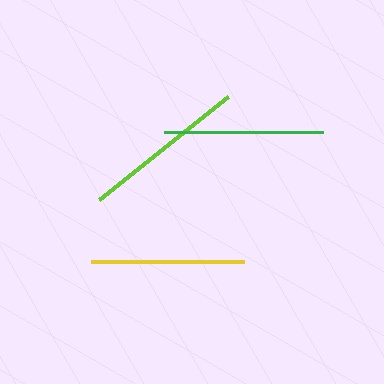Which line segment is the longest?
The lime line is the longest at approximately 165 pixels.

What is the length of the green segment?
The green segment is approximately 159 pixels long.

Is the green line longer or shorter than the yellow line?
The green line is longer than the yellow line.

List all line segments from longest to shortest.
From longest to shortest: lime, green, yellow.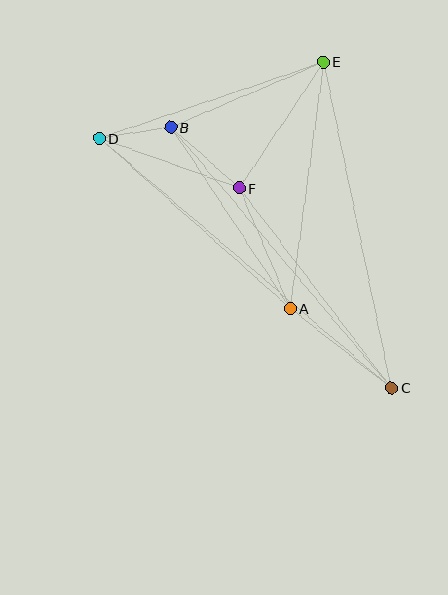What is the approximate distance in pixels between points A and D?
The distance between A and D is approximately 255 pixels.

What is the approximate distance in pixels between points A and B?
The distance between A and B is approximately 217 pixels.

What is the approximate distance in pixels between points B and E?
The distance between B and E is approximately 166 pixels.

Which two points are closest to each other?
Points B and D are closest to each other.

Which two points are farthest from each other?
Points C and D are farthest from each other.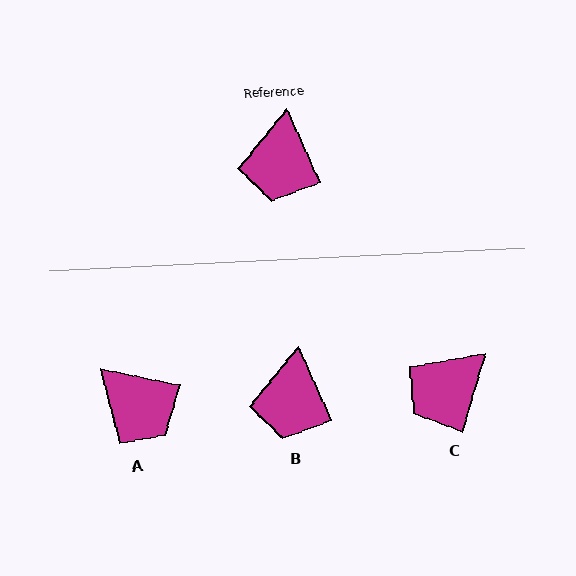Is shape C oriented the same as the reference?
No, it is off by about 41 degrees.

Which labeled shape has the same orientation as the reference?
B.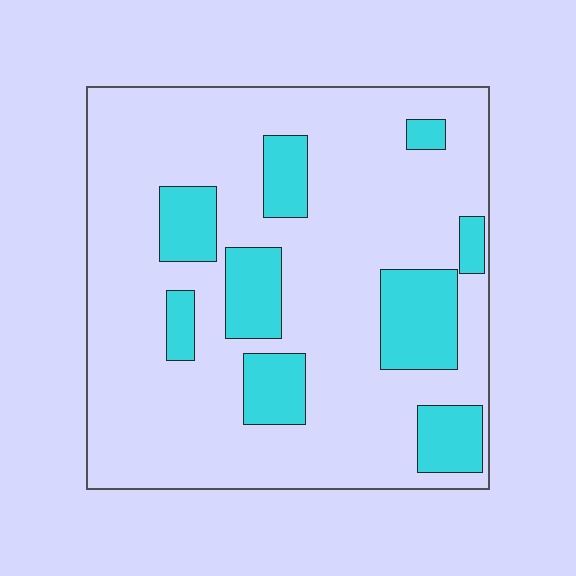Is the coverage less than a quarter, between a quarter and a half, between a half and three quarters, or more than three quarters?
Less than a quarter.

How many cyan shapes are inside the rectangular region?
9.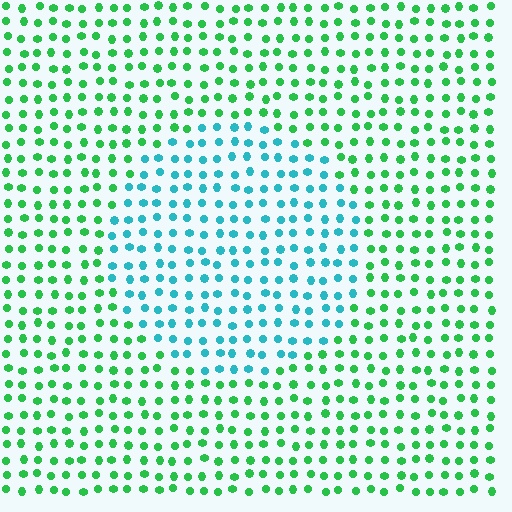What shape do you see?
I see a circle.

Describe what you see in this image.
The image is filled with small green elements in a uniform arrangement. A circle-shaped region is visible where the elements are tinted to a slightly different hue, forming a subtle color boundary.